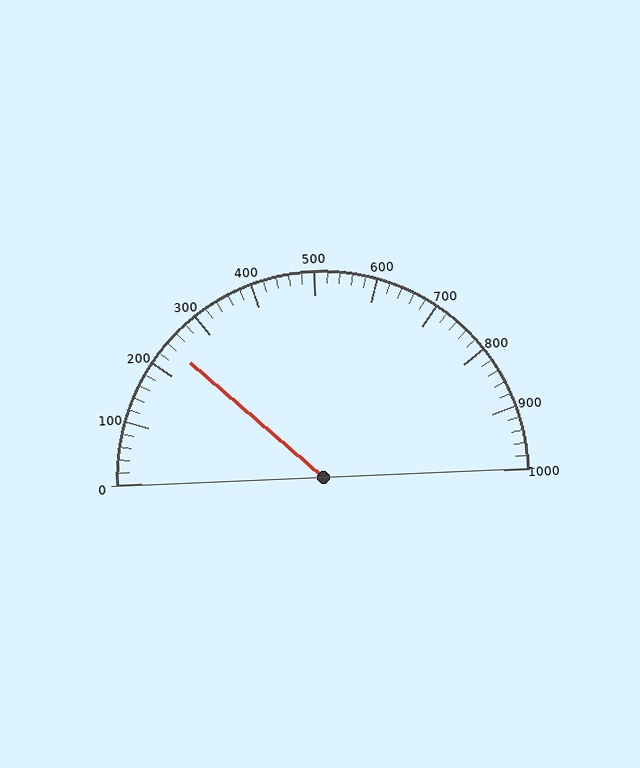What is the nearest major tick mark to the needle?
The nearest major tick mark is 200.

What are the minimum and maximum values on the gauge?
The gauge ranges from 0 to 1000.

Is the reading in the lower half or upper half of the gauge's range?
The reading is in the lower half of the range (0 to 1000).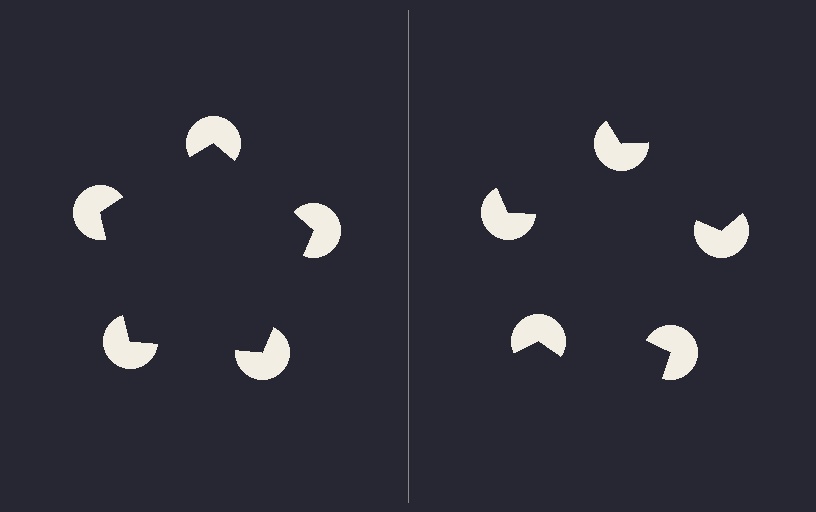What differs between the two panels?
The pac-man discs are positioned identically on both sides; only the wedge orientations differ. On the left they align to a pentagon; on the right they are misaligned.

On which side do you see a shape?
An illusory pentagon appears on the left side. On the right side the wedge cuts are rotated, so no coherent shape forms.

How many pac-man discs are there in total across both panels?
10 — 5 on each side.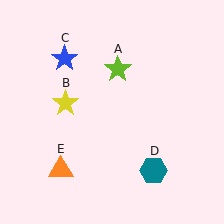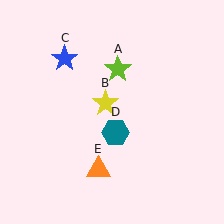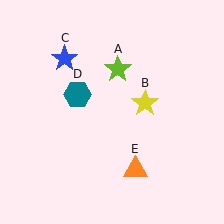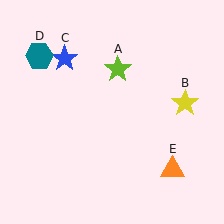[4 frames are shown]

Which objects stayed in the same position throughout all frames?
Lime star (object A) and blue star (object C) remained stationary.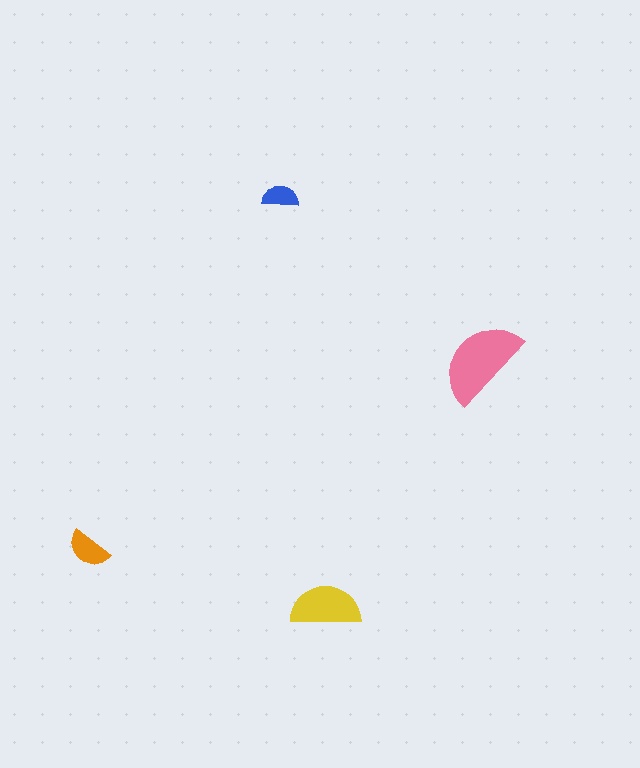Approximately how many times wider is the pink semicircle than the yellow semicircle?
About 1.5 times wider.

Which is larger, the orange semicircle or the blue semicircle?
The orange one.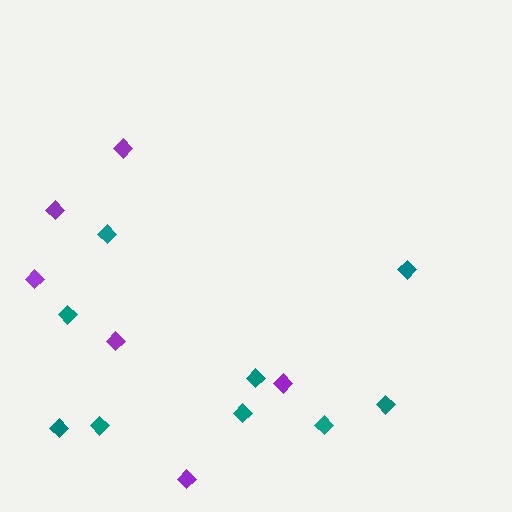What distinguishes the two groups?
There are 2 groups: one group of teal diamonds (9) and one group of purple diamonds (6).